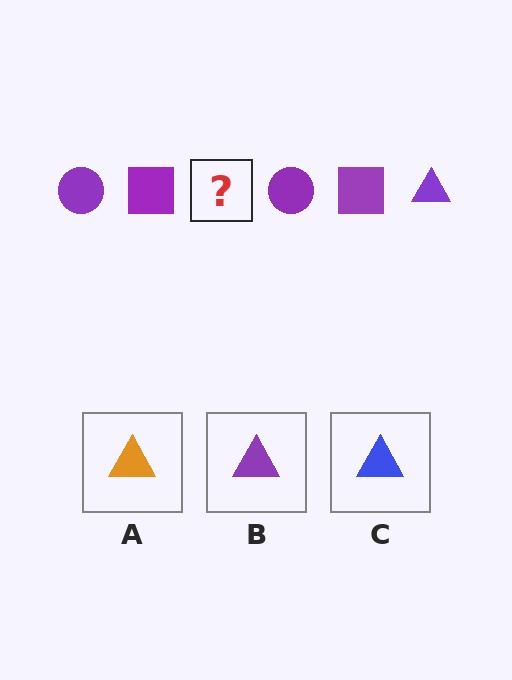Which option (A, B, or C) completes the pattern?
B.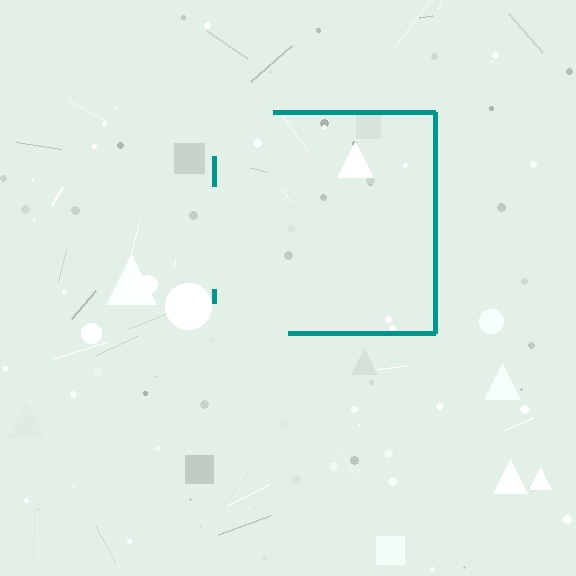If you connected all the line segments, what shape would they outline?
They would outline a square.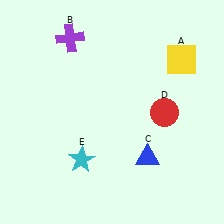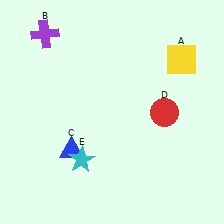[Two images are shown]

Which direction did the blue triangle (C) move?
The blue triangle (C) moved left.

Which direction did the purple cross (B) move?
The purple cross (B) moved left.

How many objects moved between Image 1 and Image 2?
2 objects moved between the two images.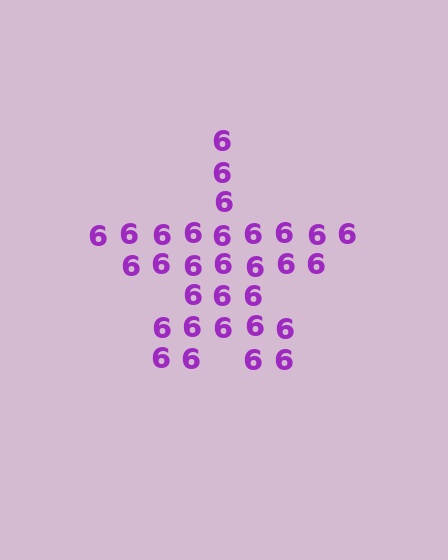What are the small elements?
The small elements are digit 6's.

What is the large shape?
The large shape is a star.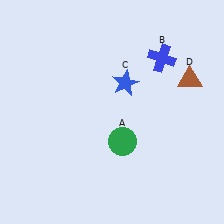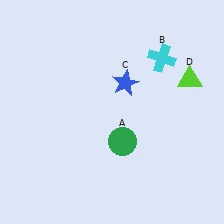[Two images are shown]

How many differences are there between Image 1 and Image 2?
There are 2 differences between the two images.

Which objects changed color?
B changed from blue to cyan. D changed from brown to lime.